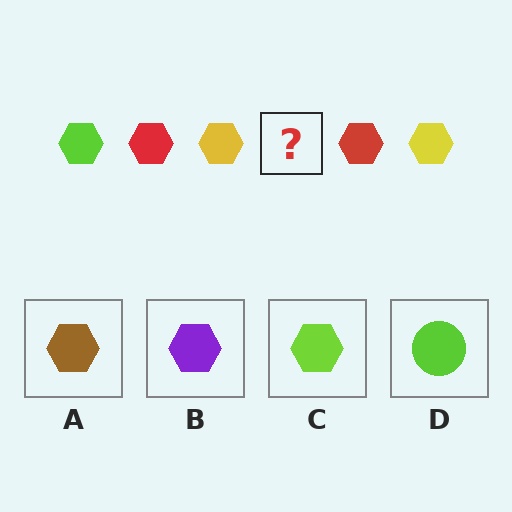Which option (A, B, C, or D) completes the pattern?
C.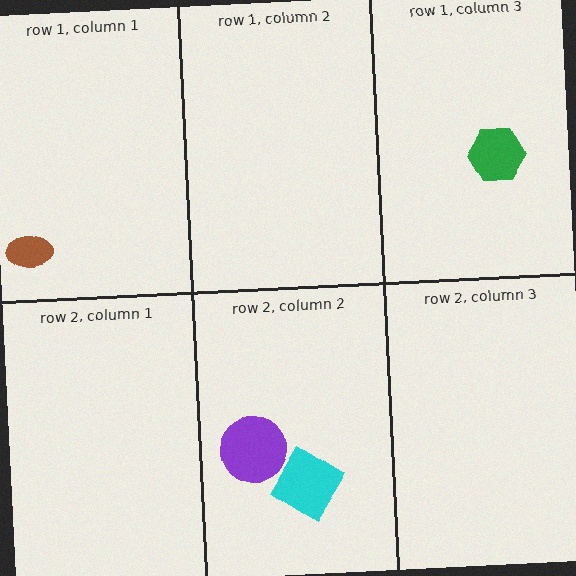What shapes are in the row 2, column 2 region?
The purple circle, the cyan diamond.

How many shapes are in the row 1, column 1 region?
1.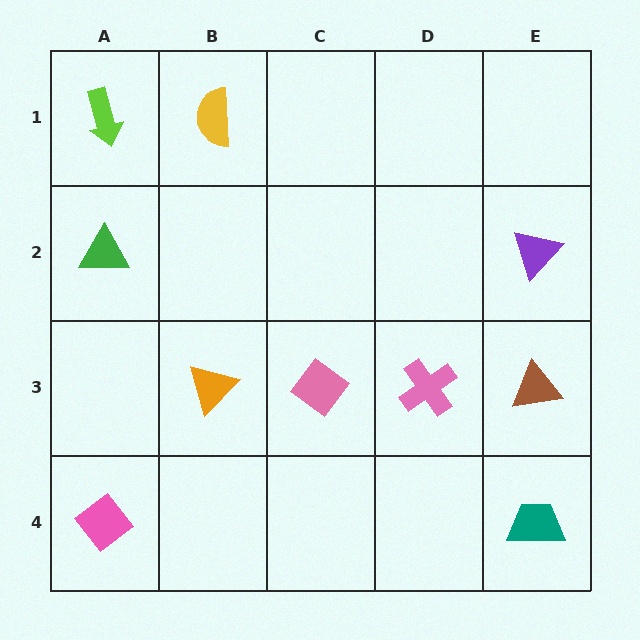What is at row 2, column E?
A purple triangle.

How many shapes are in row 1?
2 shapes.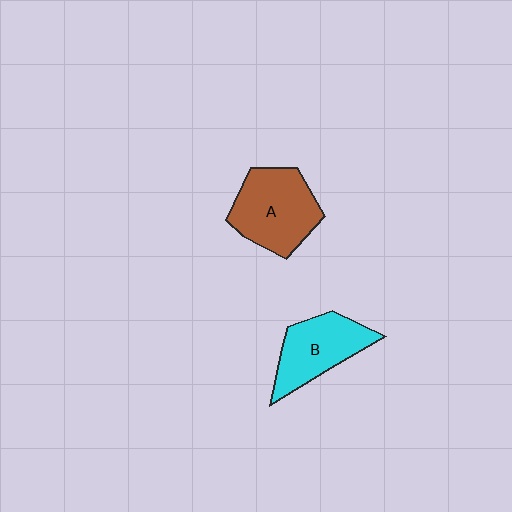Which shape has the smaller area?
Shape B (cyan).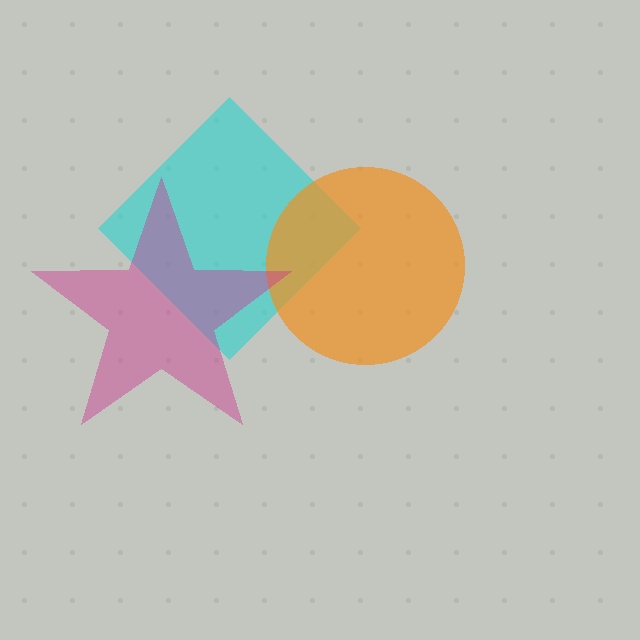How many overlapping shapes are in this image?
There are 3 overlapping shapes in the image.